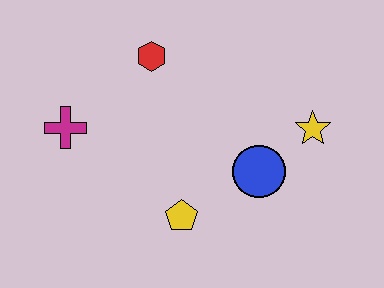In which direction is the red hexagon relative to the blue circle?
The red hexagon is above the blue circle.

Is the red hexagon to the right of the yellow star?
No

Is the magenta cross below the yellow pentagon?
No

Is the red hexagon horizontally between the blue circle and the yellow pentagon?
No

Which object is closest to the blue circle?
The yellow star is closest to the blue circle.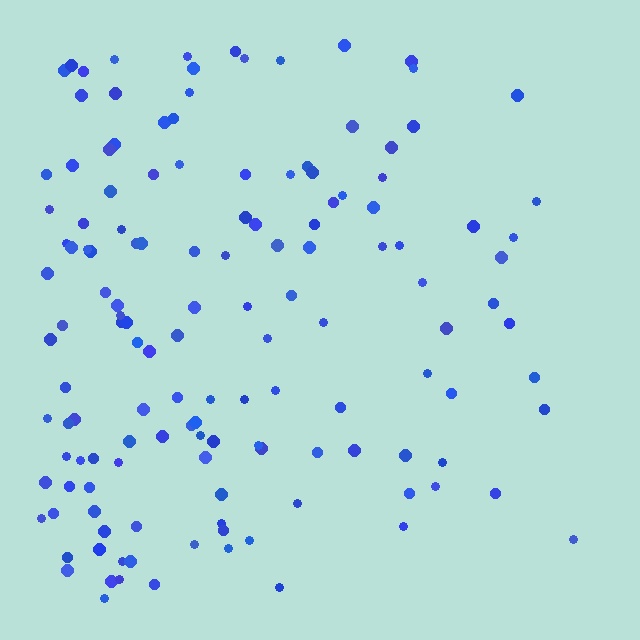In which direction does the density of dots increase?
From right to left, with the left side densest.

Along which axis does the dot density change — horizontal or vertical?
Horizontal.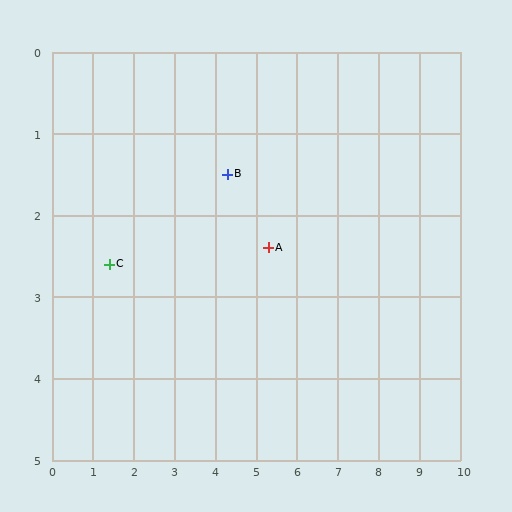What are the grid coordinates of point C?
Point C is at approximately (1.4, 2.6).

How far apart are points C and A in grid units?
Points C and A are about 3.9 grid units apart.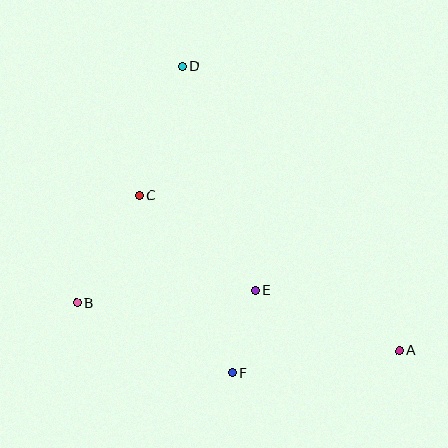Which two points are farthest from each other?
Points A and D are farthest from each other.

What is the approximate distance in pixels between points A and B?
The distance between A and B is approximately 326 pixels.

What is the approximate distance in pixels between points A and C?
The distance between A and C is approximately 302 pixels.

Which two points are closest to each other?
Points E and F are closest to each other.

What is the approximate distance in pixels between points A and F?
The distance between A and F is approximately 168 pixels.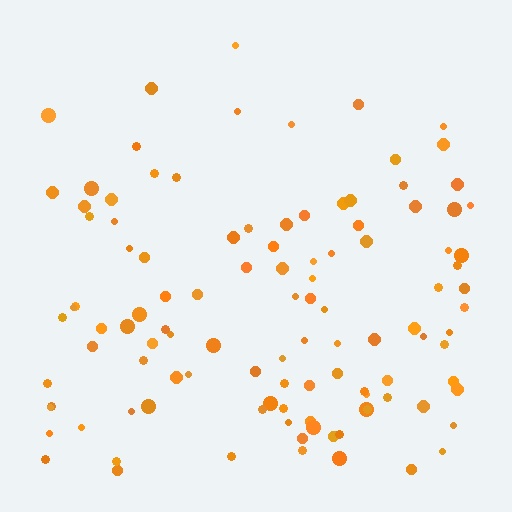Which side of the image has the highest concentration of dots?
The bottom.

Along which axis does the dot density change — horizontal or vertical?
Vertical.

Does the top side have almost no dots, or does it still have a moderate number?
Still a moderate number, just noticeably fewer than the bottom.